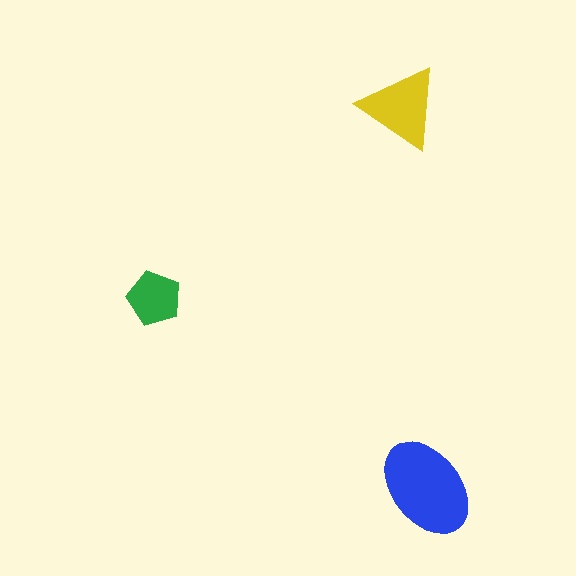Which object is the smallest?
The green pentagon.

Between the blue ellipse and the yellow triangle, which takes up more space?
The blue ellipse.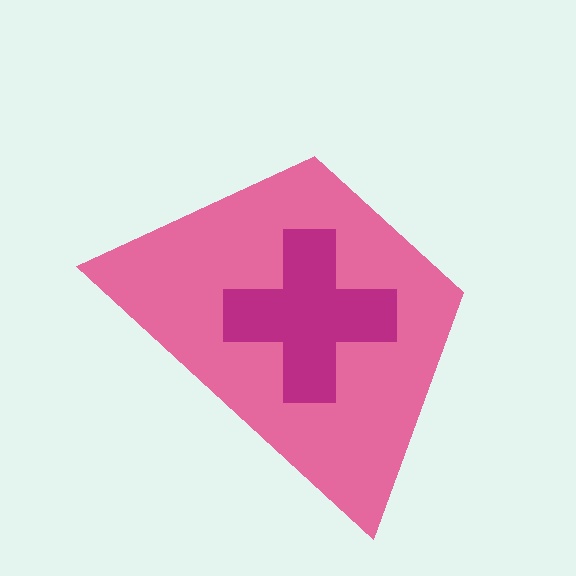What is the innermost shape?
The magenta cross.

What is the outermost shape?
The pink trapezoid.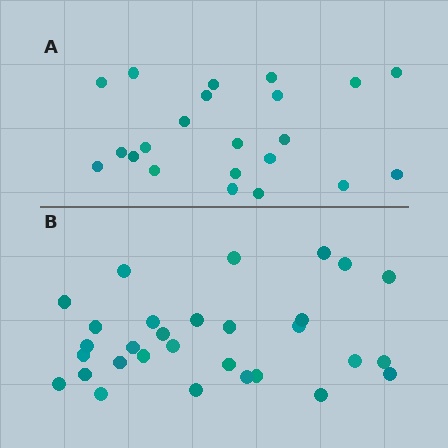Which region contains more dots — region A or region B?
Region B (the bottom region) has more dots.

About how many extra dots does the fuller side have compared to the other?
Region B has roughly 8 or so more dots than region A.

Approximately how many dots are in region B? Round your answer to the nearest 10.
About 30 dots.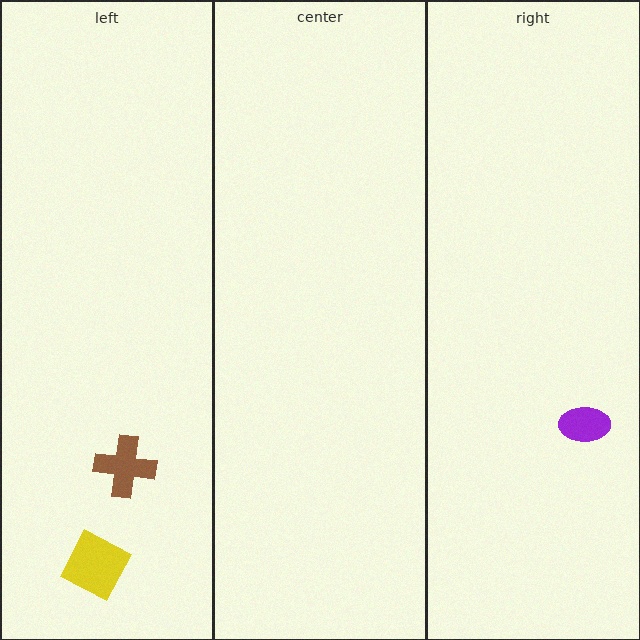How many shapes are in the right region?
1.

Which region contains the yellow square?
The left region.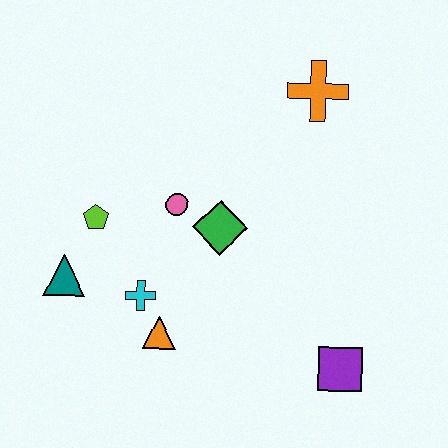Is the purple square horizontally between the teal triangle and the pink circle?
No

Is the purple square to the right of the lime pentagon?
Yes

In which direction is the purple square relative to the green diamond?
The purple square is below the green diamond.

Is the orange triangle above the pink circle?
No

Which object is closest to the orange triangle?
The cyan cross is closest to the orange triangle.